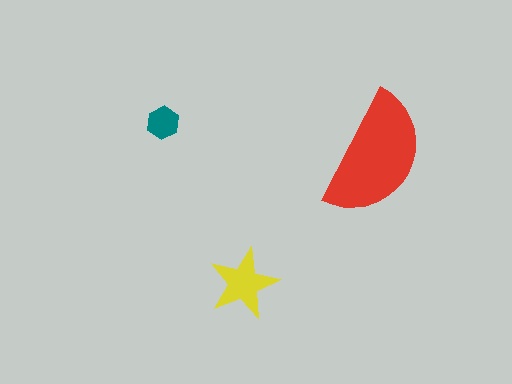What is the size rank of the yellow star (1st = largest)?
2nd.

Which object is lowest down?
The yellow star is bottommost.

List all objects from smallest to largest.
The teal hexagon, the yellow star, the red semicircle.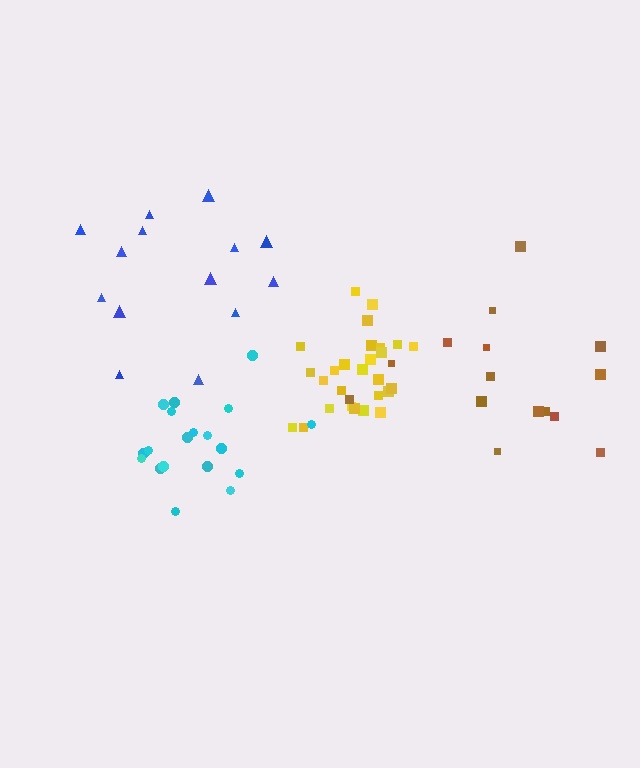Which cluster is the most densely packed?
Yellow.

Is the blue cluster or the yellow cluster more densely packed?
Yellow.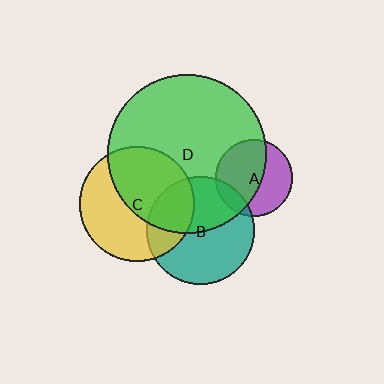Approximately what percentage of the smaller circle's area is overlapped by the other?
Approximately 30%.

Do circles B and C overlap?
Yes.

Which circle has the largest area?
Circle D (green).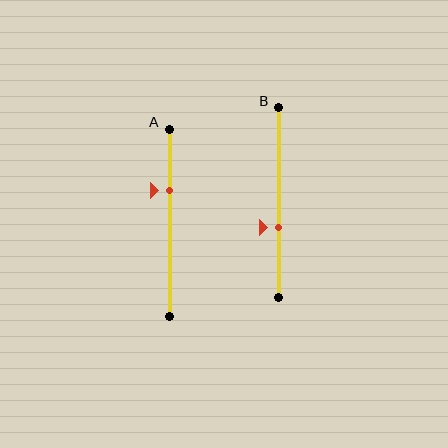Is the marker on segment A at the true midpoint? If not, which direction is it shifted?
No, the marker on segment A is shifted upward by about 17% of the segment length.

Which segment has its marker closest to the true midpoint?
Segment B has its marker closest to the true midpoint.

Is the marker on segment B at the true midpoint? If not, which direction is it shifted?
No, the marker on segment B is shifted downward by about 13% of the segment length.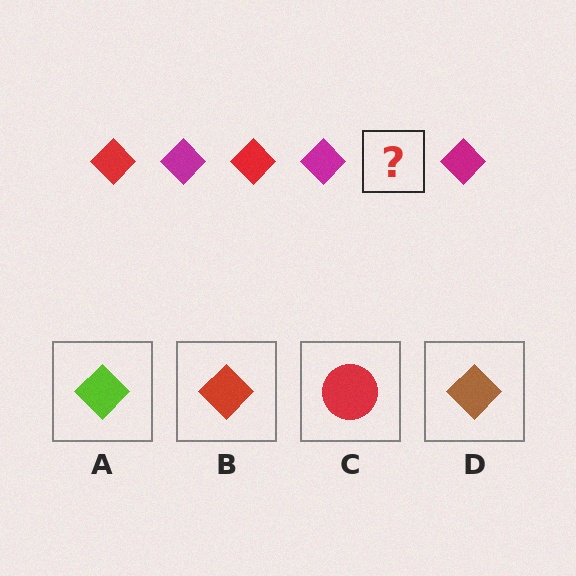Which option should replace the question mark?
Option B.